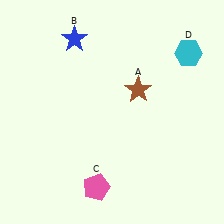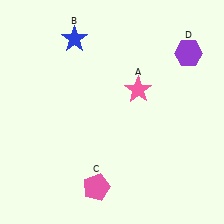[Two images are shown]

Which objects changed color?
A changed from brown to pink. D changed from cyan to purple.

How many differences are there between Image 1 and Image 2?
There are 2 differences between the two images.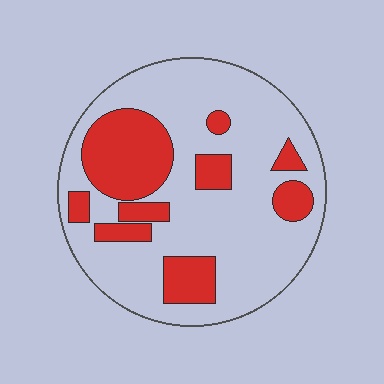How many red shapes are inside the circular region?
9.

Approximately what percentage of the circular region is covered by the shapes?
Approximately 30%.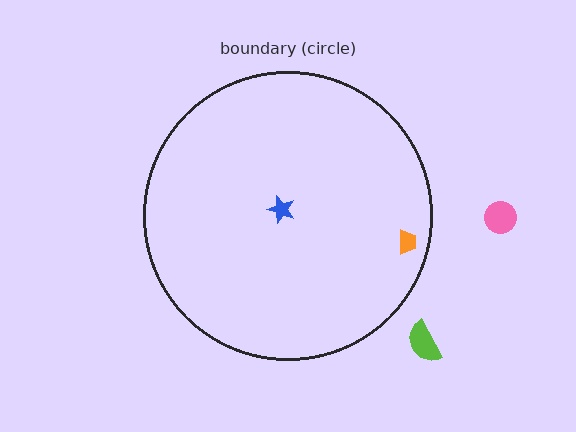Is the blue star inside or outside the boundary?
Inside.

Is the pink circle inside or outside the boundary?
Outside.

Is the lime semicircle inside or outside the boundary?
Outside.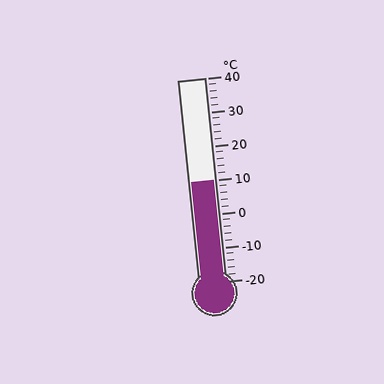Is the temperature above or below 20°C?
The temperature is below 20°C.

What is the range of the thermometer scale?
The thermometer scale ranges from -20°C to 40°C.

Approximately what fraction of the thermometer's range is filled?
The thermometer is filled to approximately 50% of its range.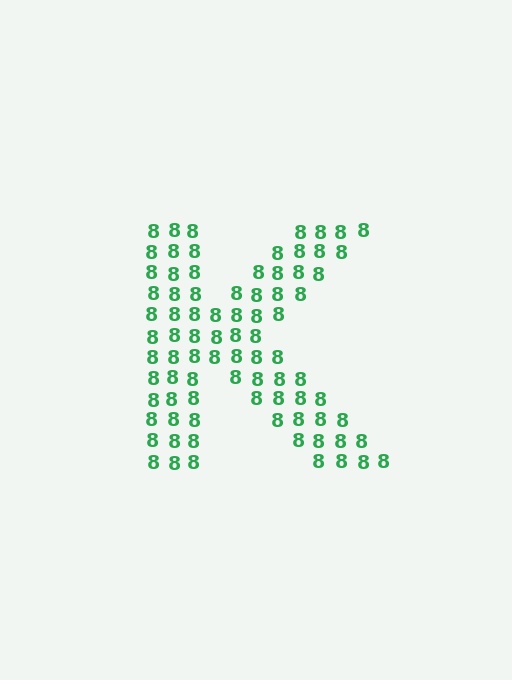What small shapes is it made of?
It is made of small digit 8's.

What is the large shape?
The large shape is the letter K.